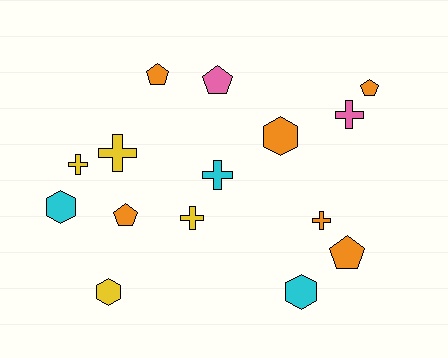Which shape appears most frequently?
Cross, with 6 objects.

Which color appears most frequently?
Orange, with 6 objects.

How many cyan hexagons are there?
There are 2 cyan hexagons.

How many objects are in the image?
There are 15 objects.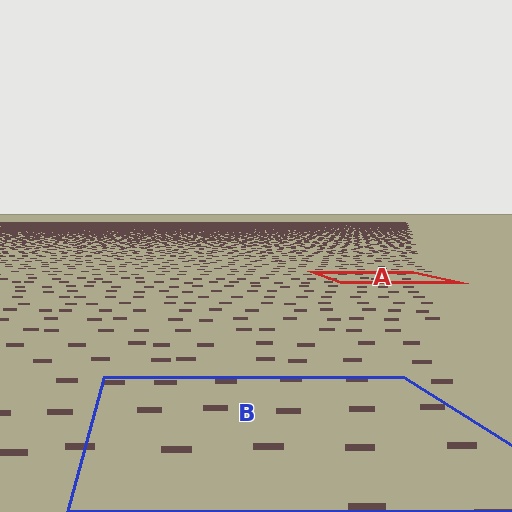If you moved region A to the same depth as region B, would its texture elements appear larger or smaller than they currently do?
They would appear larger. At a closer depth, the same texture elements are projected at a bigger on-screen size.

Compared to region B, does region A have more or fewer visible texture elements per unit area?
Region A has more texture elements per unit area — they are packed more densely because it is farther away.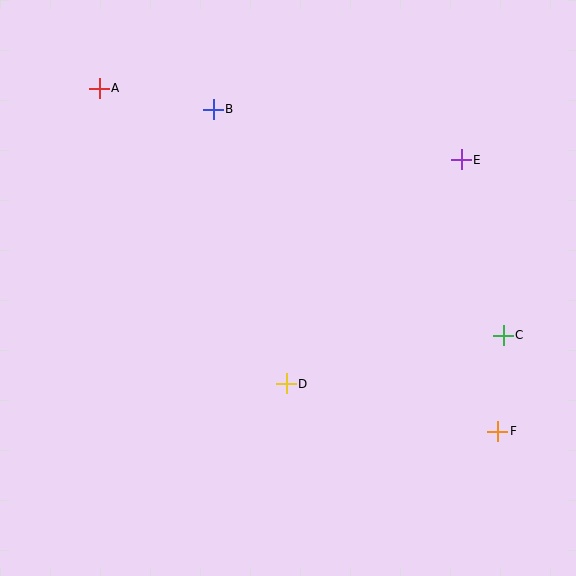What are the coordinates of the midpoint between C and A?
The midpoint between C and A is at (301, 212).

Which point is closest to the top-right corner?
Point E is closest to the top-right corner.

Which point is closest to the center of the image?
Point D at (286, 384) is closest to the center.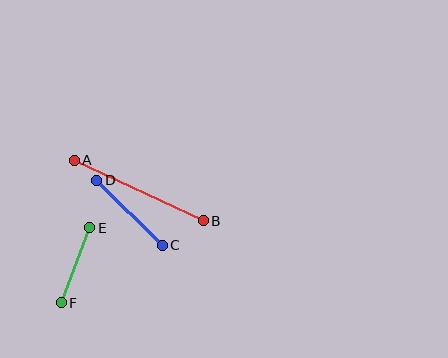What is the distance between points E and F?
The distance is approximately 80 pixels.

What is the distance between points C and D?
The distance is approximately 92 pixels.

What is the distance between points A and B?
The distance is approximately 143 pixels.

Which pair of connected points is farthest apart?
Points A and B are farthest apart.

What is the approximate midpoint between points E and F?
The midpoint is at approximately (75, 265) pixels.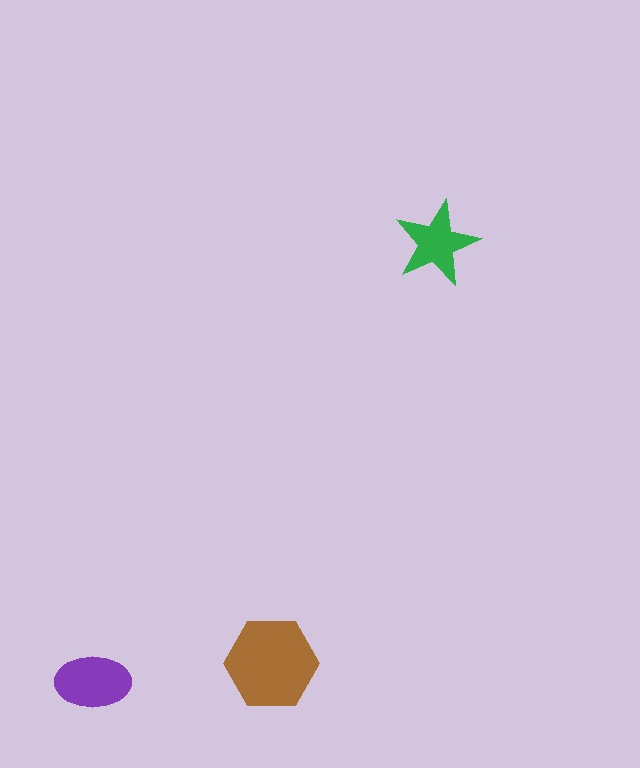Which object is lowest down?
The purple ellipse is bottommost.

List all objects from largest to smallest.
The brown hexagon, the purple ellipse, the green star.